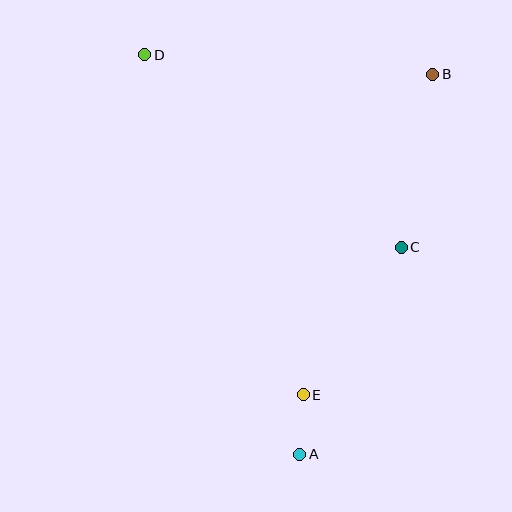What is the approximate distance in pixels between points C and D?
The distance between C and D is approximately 321 pixels.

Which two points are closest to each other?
Points A and E are closest to each other.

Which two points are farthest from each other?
Points A and D are farthest from each other.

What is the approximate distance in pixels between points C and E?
The distance between C and E is approximately 177 pixels.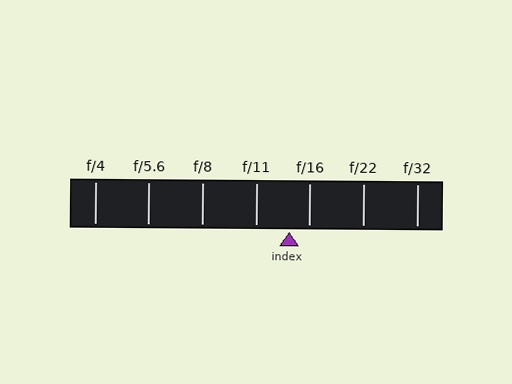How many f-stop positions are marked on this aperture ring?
There are 7 f-stop positions marked.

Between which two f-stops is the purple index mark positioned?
The index mark is between f/11 and f/16.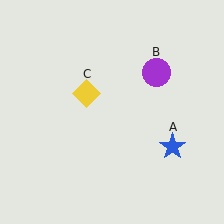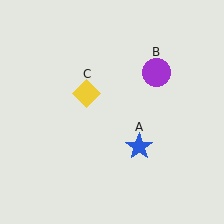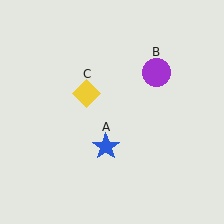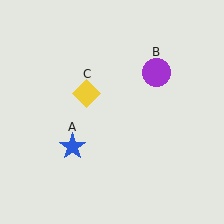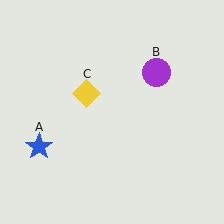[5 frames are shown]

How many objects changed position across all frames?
1 object changed position: blue star (object A).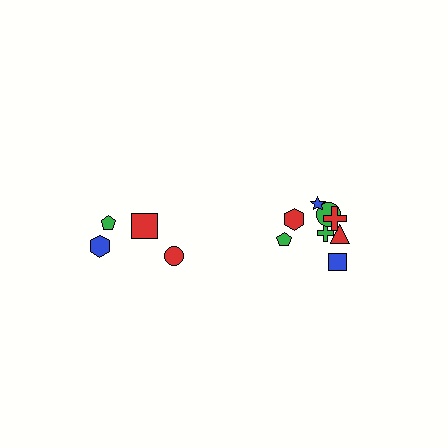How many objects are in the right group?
There are 8 objects.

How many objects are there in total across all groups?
There are 12 objects.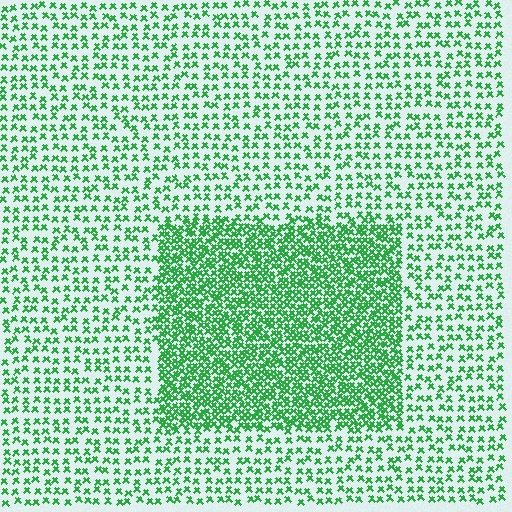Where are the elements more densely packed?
The elements are more densely packed inside the rectangle boundary.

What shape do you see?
I see a rectangle.